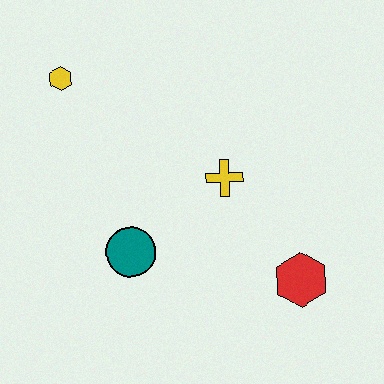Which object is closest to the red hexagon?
The yellow cross is closest to the red hexagon.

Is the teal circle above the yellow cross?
No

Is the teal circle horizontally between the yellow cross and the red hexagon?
No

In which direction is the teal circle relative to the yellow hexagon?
The teal circle is below the yellow hexagon.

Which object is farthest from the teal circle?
The yellow hexagon is farthest from the teal circle.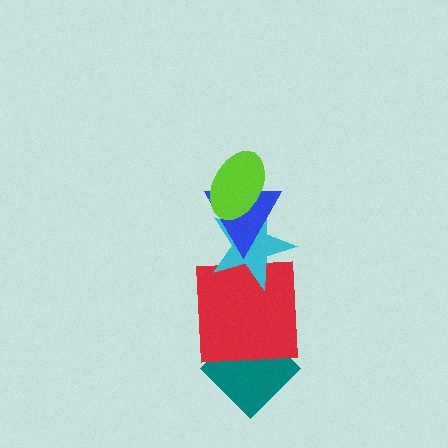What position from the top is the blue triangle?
The blue triangle is 2nd from the top.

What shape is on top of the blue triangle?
The lime ellipse is on top of the blue triangle.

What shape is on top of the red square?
The cyan star is on top of the red square.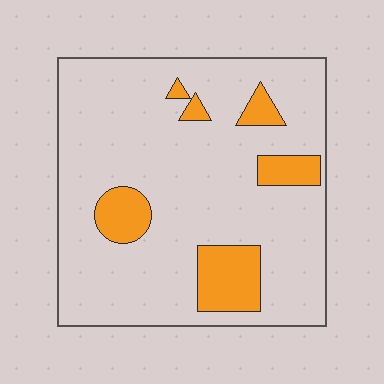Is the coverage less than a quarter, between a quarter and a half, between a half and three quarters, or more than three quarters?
Less than a quarter.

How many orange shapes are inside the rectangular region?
6.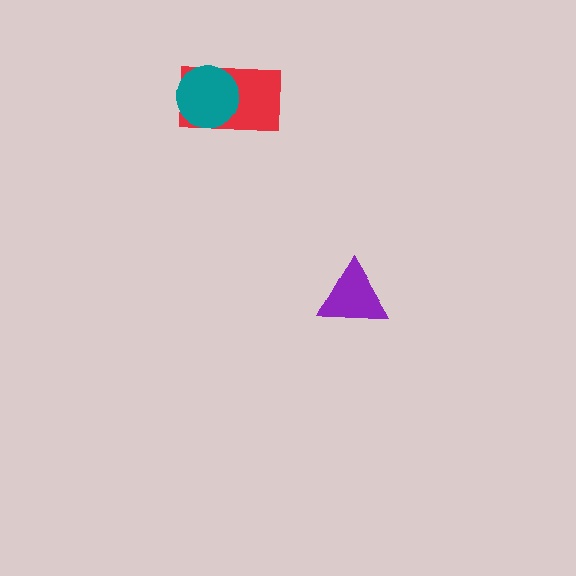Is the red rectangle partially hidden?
Yes, it is partially covered by another shape.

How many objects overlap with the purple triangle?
0 objects overlap with the purple triangle.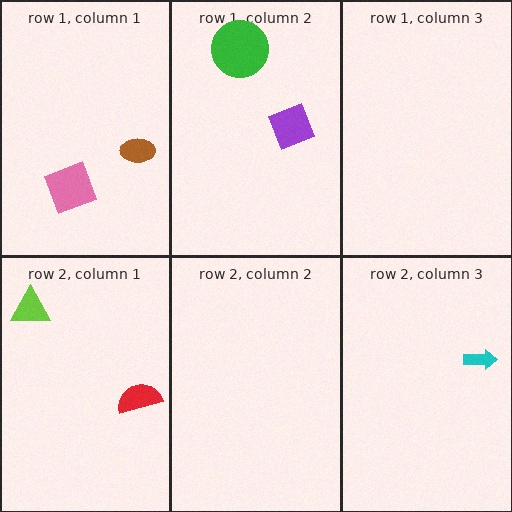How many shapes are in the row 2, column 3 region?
1.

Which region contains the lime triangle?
The row 2, column 1 region.